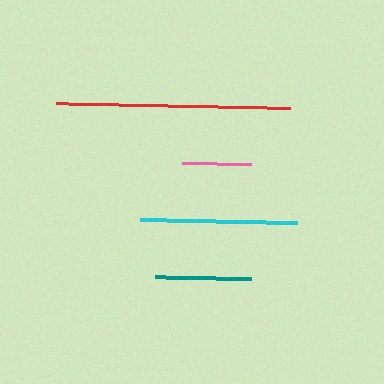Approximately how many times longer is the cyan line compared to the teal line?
The cyan line is approximately 1.6 times the length of the teal line.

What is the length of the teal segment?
The teal segment is approximately 96 pixels long.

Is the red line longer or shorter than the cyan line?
The red line is longer than the cyan line.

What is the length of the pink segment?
The pink segment is approximately 69 pixels long.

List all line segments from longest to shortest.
From longest to shortest: red, cyan, teal, pink.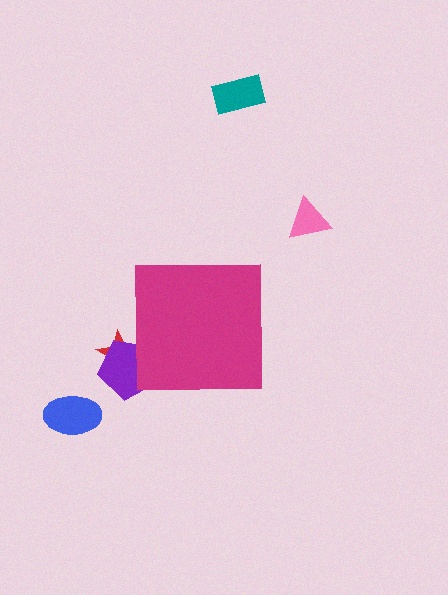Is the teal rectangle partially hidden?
No, the teal rectangle is fully visible.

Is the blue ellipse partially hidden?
No, the blue ellipse is fully visible.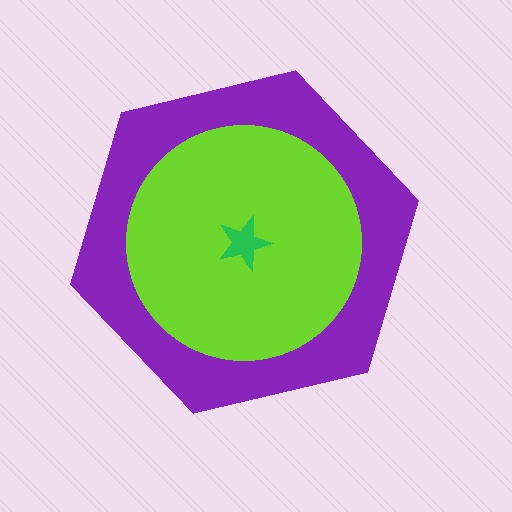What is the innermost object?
The green star.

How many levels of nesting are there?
3.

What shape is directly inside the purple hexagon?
The lime circle.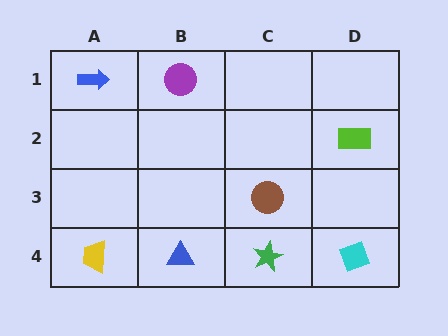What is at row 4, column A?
A yellow trapezoid.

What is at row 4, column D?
A cyan diamond.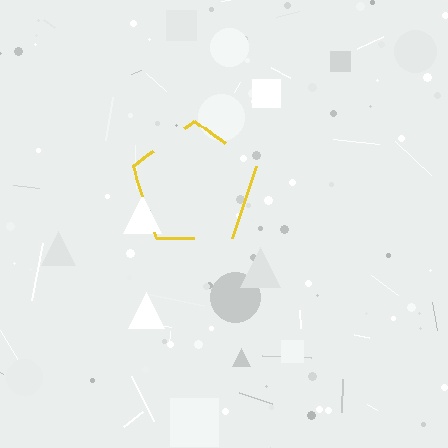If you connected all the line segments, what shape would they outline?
They would outline a pentagon.